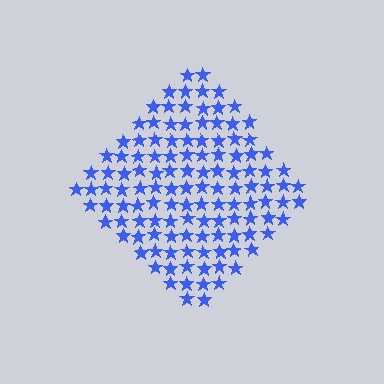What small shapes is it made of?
It is made of small stars.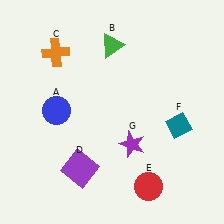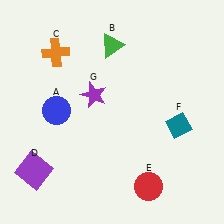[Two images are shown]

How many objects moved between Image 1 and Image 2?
2 objects moved between the two images.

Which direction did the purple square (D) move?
The purple square (D) moved left.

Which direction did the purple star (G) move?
The purple star (G) moved up.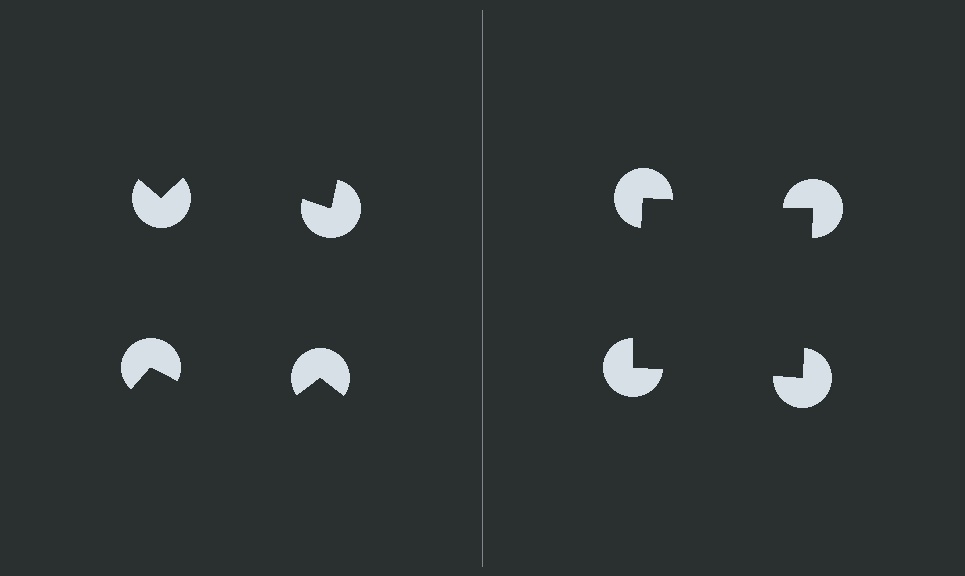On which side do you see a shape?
An illusory square appears on the right side. On the left side the wedge cuts are rotated, so no coherent shape forms.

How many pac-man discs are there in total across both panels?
8 — 4 on each side.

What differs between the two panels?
The pac-man discs are positioned identically on both sides; only the wedge orientations differ. On the right they align to a square; on the left they are misaligned.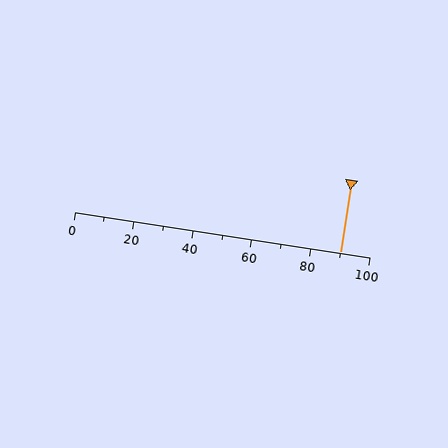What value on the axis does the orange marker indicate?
The marker indicates approximately 90.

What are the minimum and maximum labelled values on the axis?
The axis runs from 0 to 100.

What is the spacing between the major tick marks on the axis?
The major ticks are spaced 20 apart.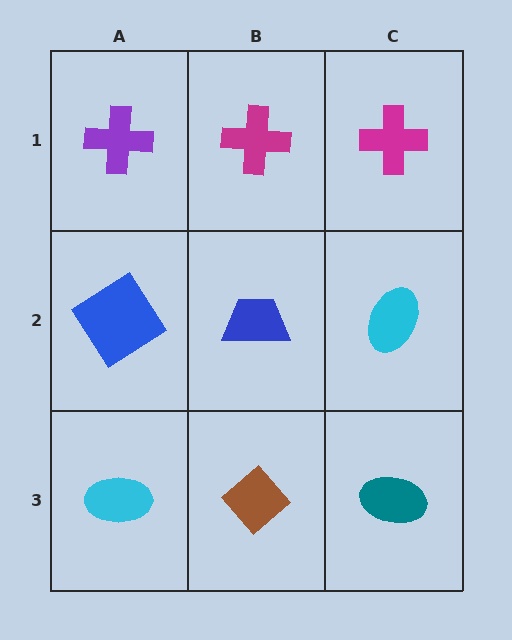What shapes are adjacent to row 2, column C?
A magenta cross (row 1, column C), a teal ellipse (row 3, column C), a blue trapezoid (row 2, column B).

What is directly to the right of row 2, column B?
A cyan ellipse.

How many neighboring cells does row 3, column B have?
3.